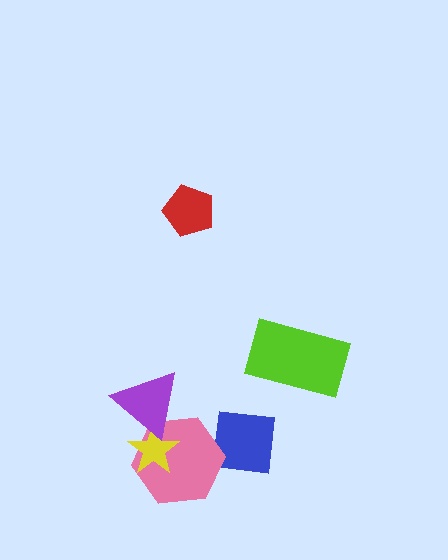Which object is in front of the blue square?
The pink hexagon is in front of the blue square.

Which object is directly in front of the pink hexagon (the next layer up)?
The yellow star is directly in front of the pink hexagon.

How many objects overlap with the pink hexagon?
3 objects overlap with the pink hexagon.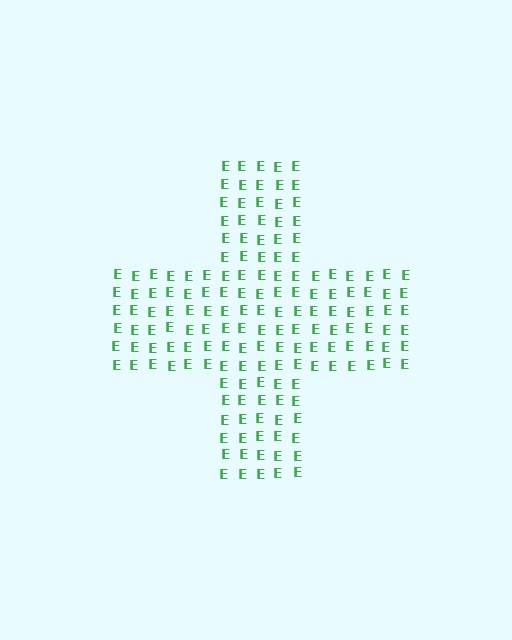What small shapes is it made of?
It is made of small letter E's.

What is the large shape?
The large shape is a cross.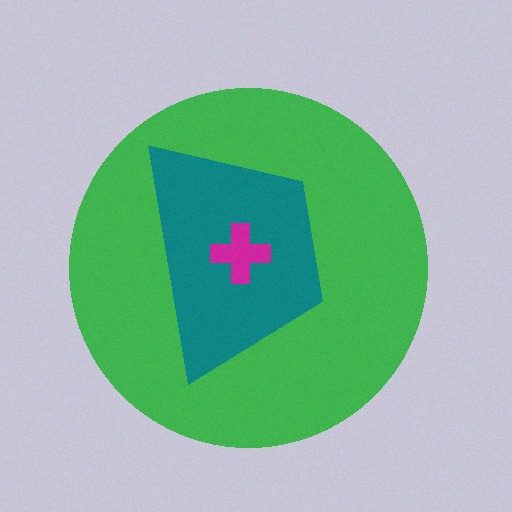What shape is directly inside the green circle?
The teal trapezoid.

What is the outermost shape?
The green circle.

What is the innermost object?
The magenta cross.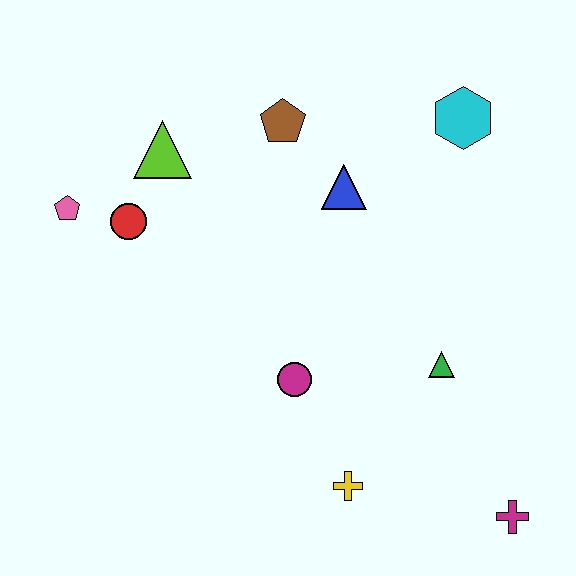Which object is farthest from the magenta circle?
The cyan hexagon is farthest from the magenta circle.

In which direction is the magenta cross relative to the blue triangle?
The magenta cross is below the blue triangle.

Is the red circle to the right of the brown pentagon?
No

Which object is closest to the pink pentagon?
The red circle is closest to the pink pentagon.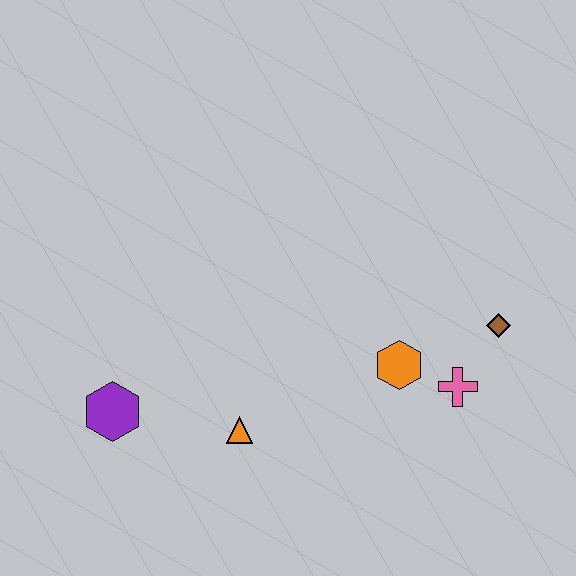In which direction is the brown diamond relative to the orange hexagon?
The brown diamond is to the right of the orange hexagon.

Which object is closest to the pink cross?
The orange hexagon is closest to the pink cross.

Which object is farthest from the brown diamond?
The purple hexagon is farthest from the brown diamond.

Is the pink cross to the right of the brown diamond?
No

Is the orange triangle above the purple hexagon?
No